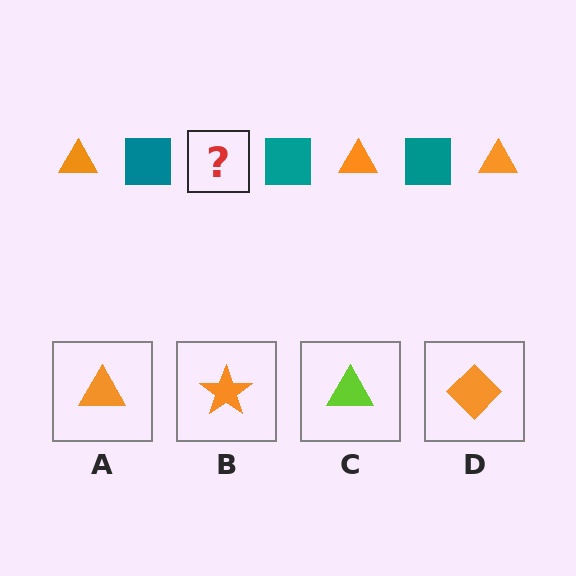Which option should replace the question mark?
Option A.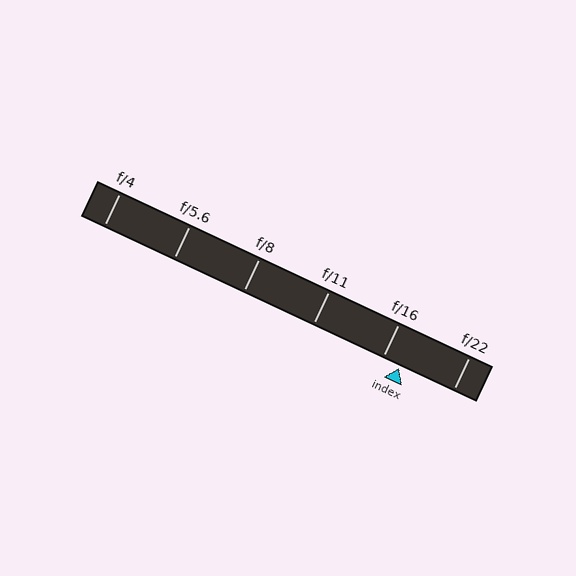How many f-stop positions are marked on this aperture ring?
There are 6 f-stop positions marked.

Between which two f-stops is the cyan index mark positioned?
The index mark is between f/16 and f/22.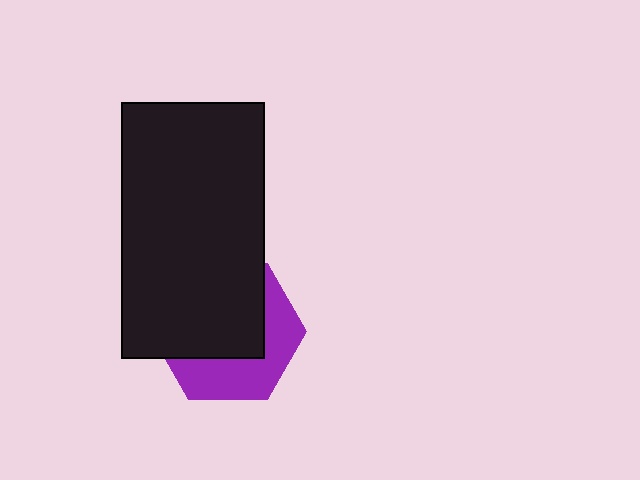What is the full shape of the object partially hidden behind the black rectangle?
The partially hidden object is a purple hexagon.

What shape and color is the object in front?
The object in front is a black rectangle.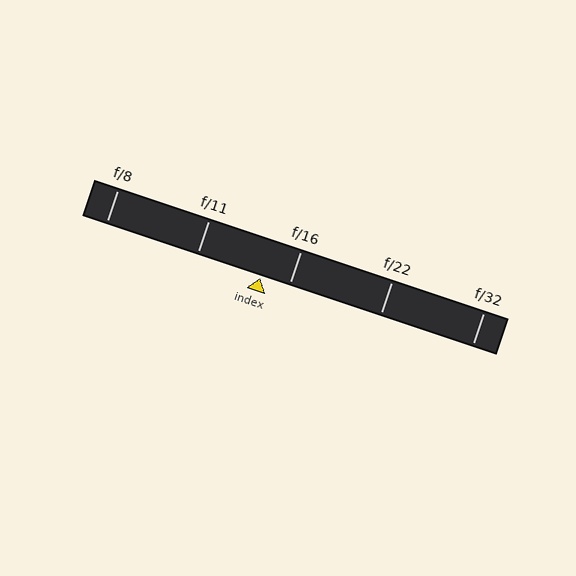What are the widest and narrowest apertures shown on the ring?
The widest aperture shown is f/8 and the narrowest is f/32.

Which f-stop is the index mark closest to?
The index mark is closest to f/16.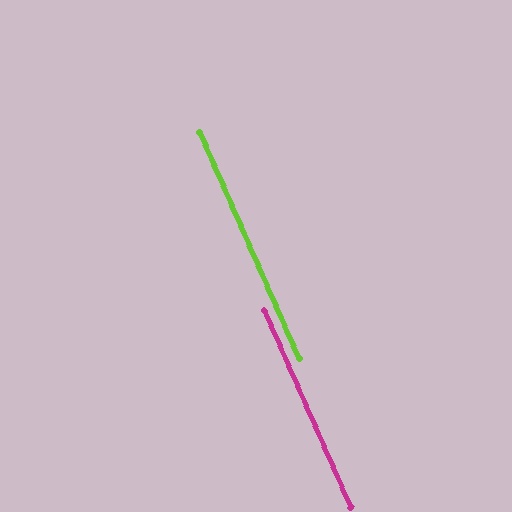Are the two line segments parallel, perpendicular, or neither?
Parallel — their directions differ by only 0.0°.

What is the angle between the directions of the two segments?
Approximately 0 degrees.